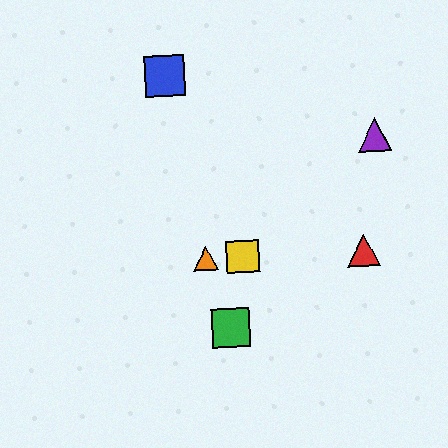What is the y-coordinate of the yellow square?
The yellow square is at y≈257.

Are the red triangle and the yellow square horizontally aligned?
Yes, both are at y≈250.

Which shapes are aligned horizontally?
The red triangle, the yellow square, the orange triangle are aligned horizontally.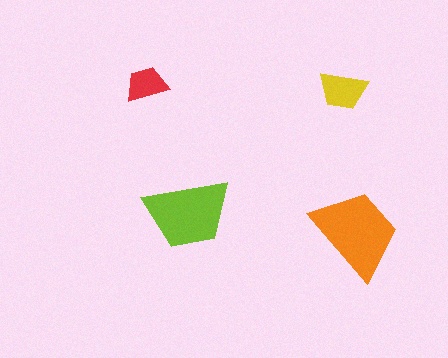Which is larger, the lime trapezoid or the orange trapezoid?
The orange one.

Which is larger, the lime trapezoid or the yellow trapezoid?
The lime one.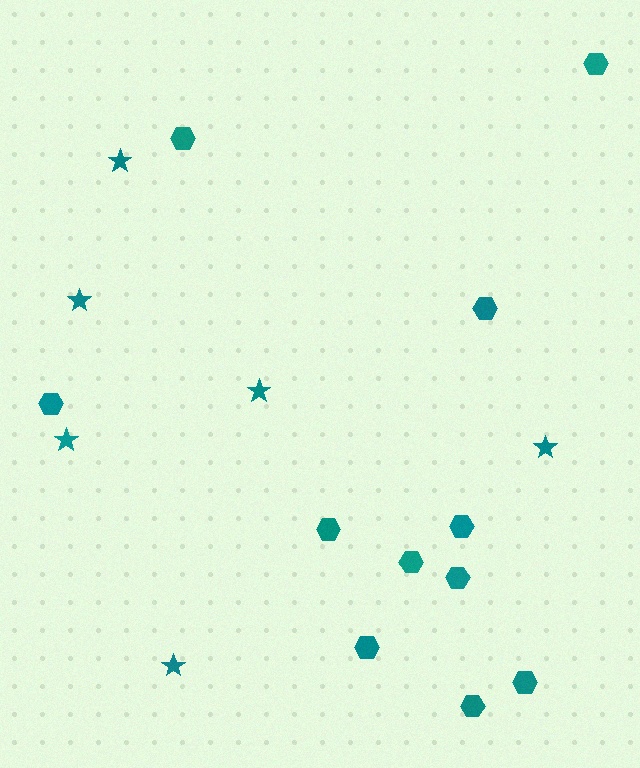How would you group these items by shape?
There are 2 groups: one group of hexagons (11) and one group of stars (6).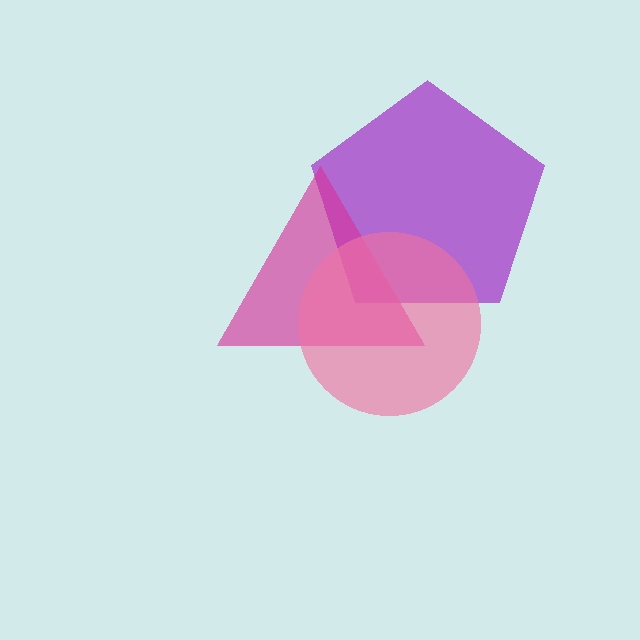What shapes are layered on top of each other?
The layered shapes are: a purple pentagon, a magenta triangle, a pink circle.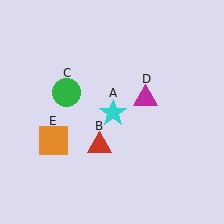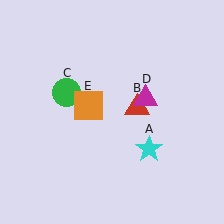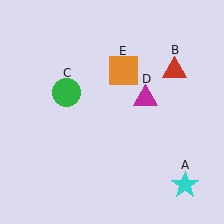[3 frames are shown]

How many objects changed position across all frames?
3 objects changed position: cyan star (object A), red triangle (object B), orange square (object E).